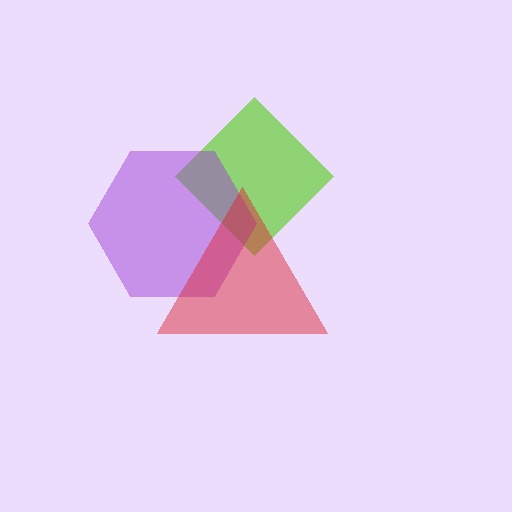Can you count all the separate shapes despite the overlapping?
Yes, there are 3 separate shapes.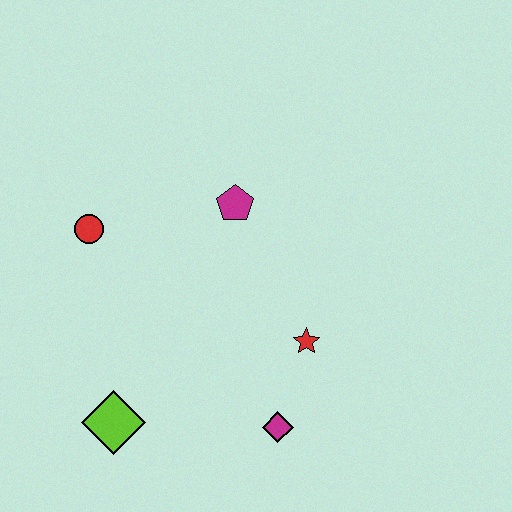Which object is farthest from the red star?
The red circle is farthest from the red star.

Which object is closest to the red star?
The magenta diamond is closest to the red star.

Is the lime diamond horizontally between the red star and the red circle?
Yes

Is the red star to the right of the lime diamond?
Yes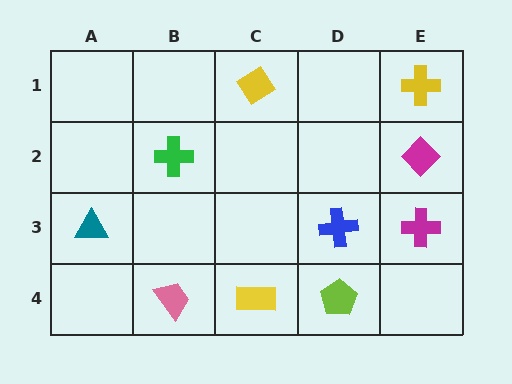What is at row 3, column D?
A blue cross.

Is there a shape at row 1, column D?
No, that cell is empty.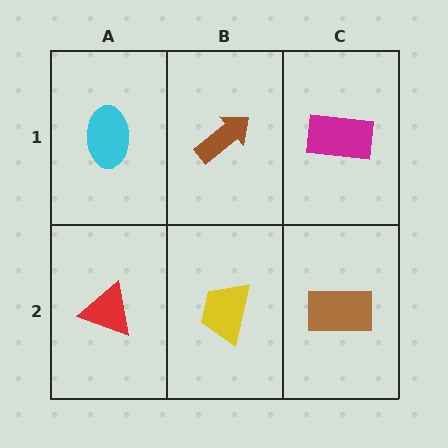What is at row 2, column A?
A red triangle.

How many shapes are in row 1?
3 shapes.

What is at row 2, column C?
A brown rectangle.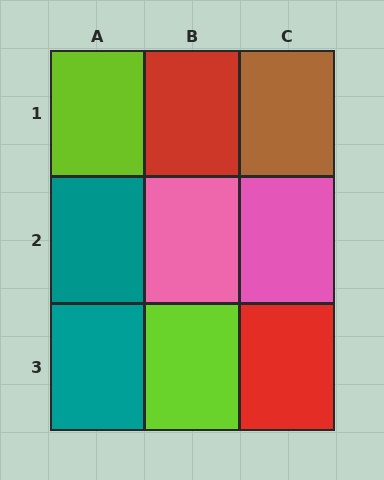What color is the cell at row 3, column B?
Lime.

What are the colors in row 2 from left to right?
Teal, pink, pink.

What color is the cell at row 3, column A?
Teal.